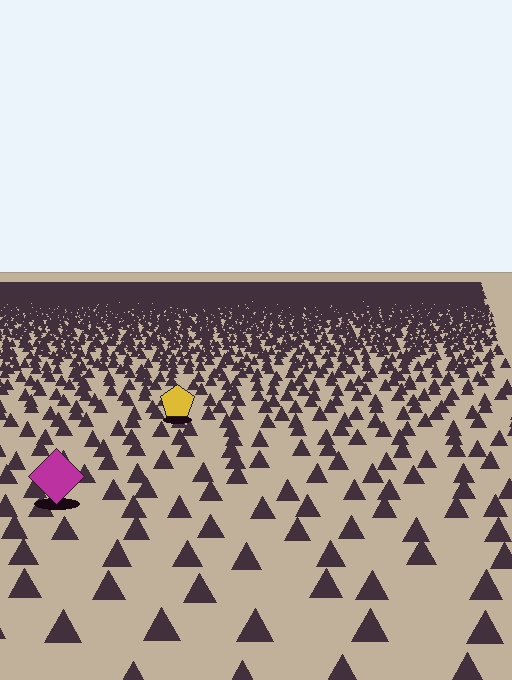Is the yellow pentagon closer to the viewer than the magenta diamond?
No. The magenta diamond is closer — you can tell from the texture gradient: the ground texture is coarser near it.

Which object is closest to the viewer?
The magenta diamond is closest. The texture marks near it are larger and more spread out.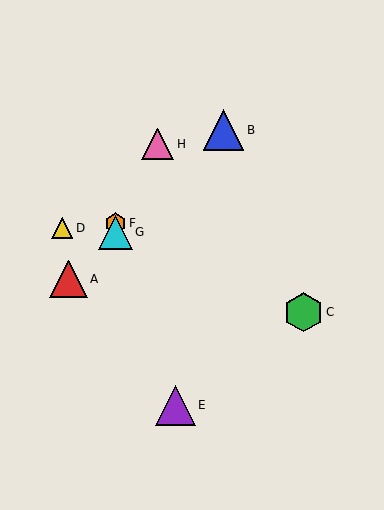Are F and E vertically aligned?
No, F is at x≈116 and E is at x≈176.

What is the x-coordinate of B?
Object B is at x≈223.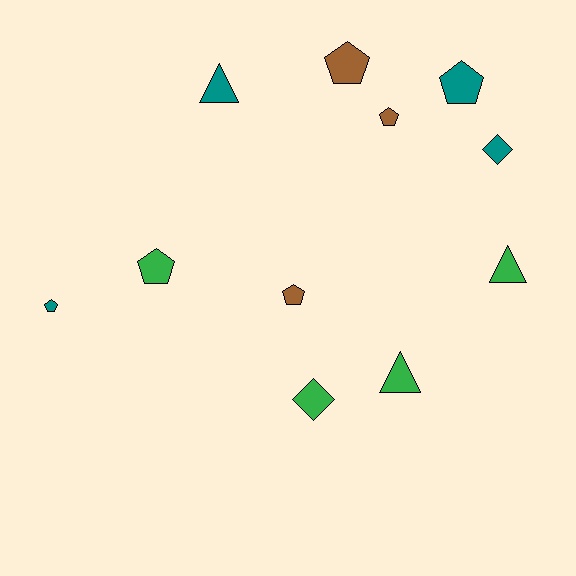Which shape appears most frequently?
Pentagon, with 6 objects.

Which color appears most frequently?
Green, with 4 objects.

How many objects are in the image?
There are 11 objects.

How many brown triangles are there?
There are no brown triangles.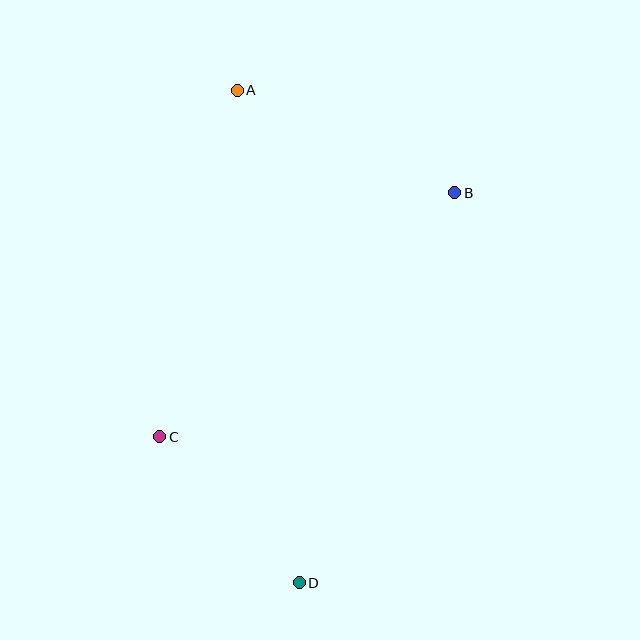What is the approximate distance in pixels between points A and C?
The distance between A and C is approximately 355 pixels.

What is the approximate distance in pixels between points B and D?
The distance between B and D is approximately 420 pixels.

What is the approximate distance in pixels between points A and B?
The distance between A and B is approximately 240 pixels.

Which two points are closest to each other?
Points C and D are closest to each other.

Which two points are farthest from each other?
Points A and D are farthest from each other.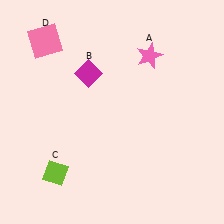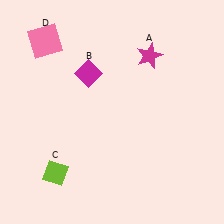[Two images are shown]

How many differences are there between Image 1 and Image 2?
There is 1 difference between the two images.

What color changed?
The star (A) changed from pink in Image 1 to magenta in Image 2.